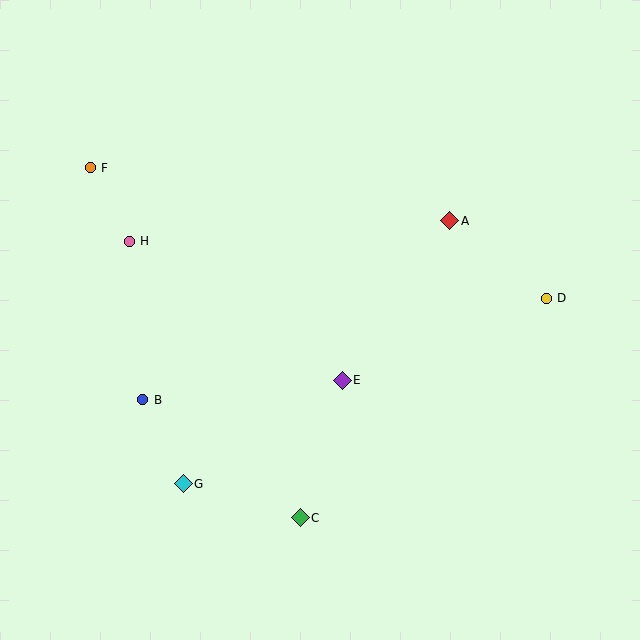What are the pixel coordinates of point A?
Point A is at (450, 221).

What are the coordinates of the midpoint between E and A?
The midpoint between E and A is at (396, 300).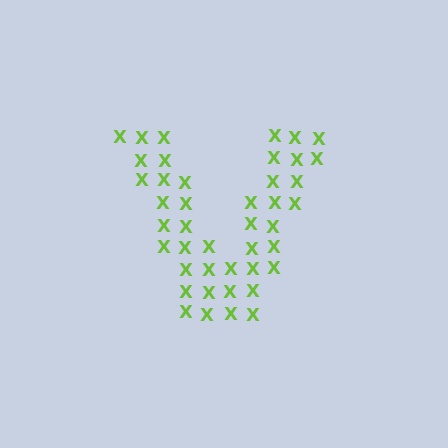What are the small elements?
The small elements are letter X's.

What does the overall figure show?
The overall figure shows the letter V.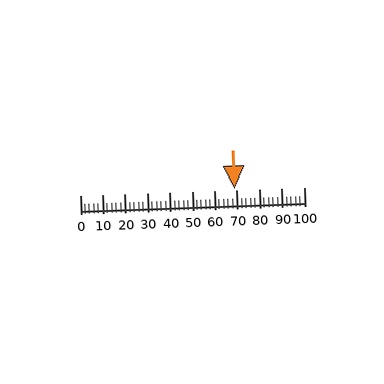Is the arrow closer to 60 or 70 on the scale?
The arrow is closer to 70.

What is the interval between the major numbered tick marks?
The major tick marks are spaced 10 units apart.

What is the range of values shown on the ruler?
The ruler shows values from 0 to 100.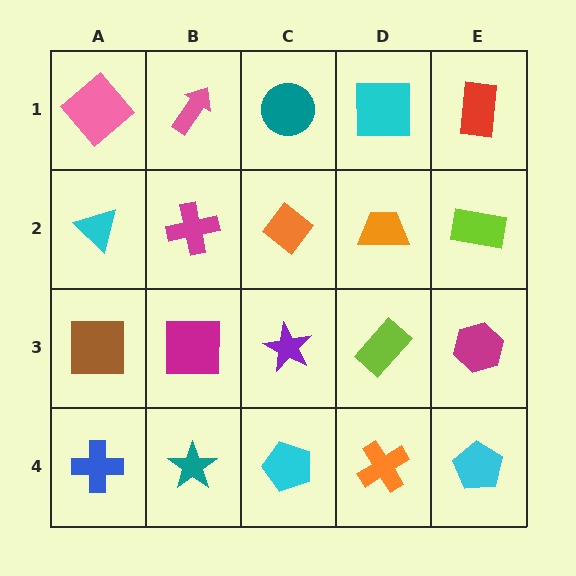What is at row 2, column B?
A magenta cross.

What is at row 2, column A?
A cyan triangle.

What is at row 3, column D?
A lime rectangle.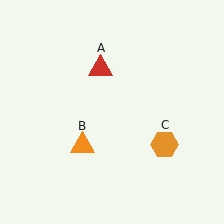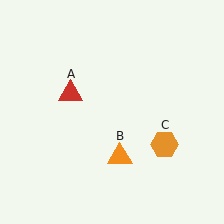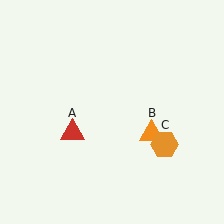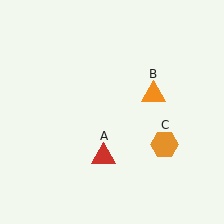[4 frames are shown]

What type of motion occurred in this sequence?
The red triangle (object A), orange triangle (object B) rotated counterclockwise around the center of the scene.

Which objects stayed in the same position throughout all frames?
Orange hexagon (object C) remained stationary.